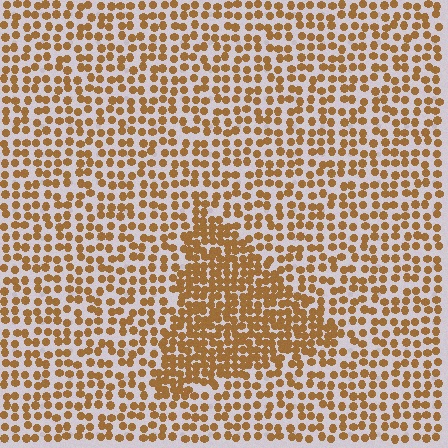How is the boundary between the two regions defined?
The boundary is defined by a change in element density (approximately 1.9x ratio). All elements are the same color, size, and shape.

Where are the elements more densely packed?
The elements are more densely packed inside the triangle boundary.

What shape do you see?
I see a triangle.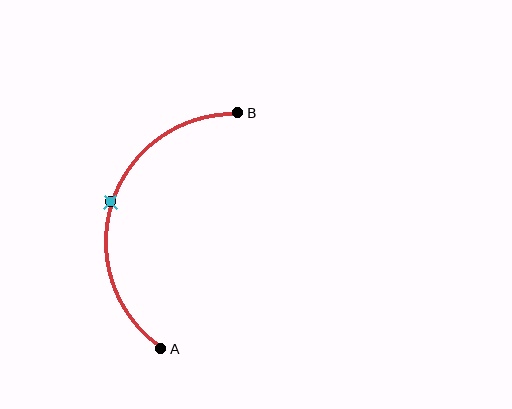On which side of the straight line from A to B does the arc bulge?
The arc bulges to the left of the straight line connecting A and B.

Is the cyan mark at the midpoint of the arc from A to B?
Yes. The cyan mark lies on the arc at equal arc-length from both A and B — it is the arc midpoint.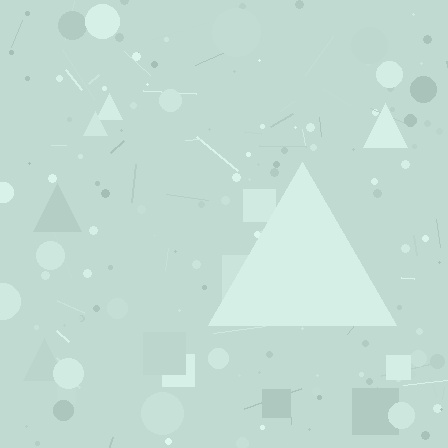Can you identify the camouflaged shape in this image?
The camouflaged shape is a triangle.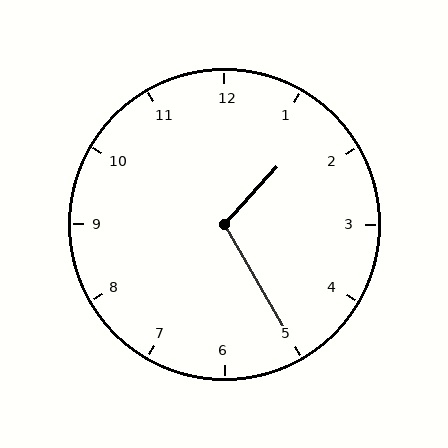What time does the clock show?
1:25.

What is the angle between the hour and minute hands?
Approximately 108 degrees.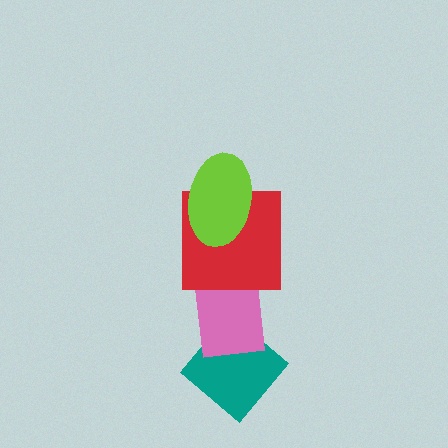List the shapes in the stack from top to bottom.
From top to bottom: the lime ellipse, the red square, the pink rectangle, the teal diamond.